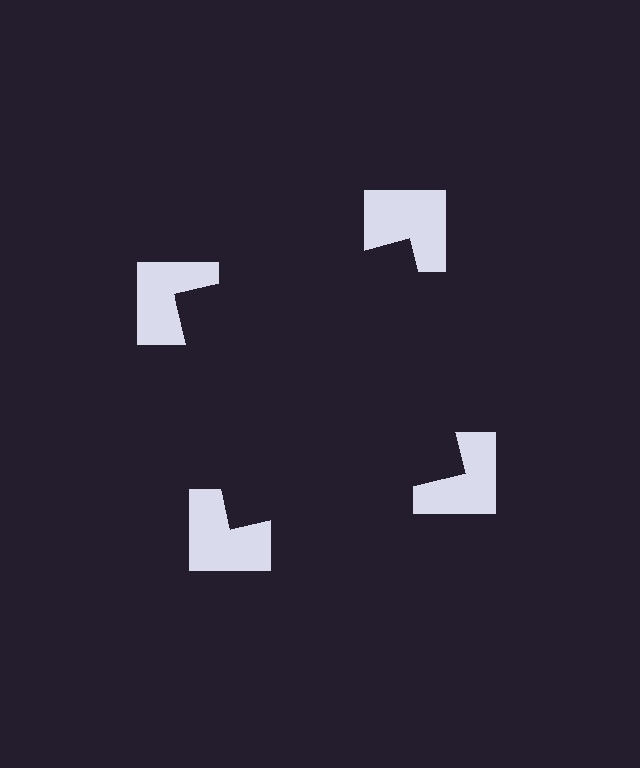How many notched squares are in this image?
There are 4 — one at each vertex of the illusory square.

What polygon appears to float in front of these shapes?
An illusory square — its edges are inferred from the aligned wedge cuts in the notched squares, not physically drawn.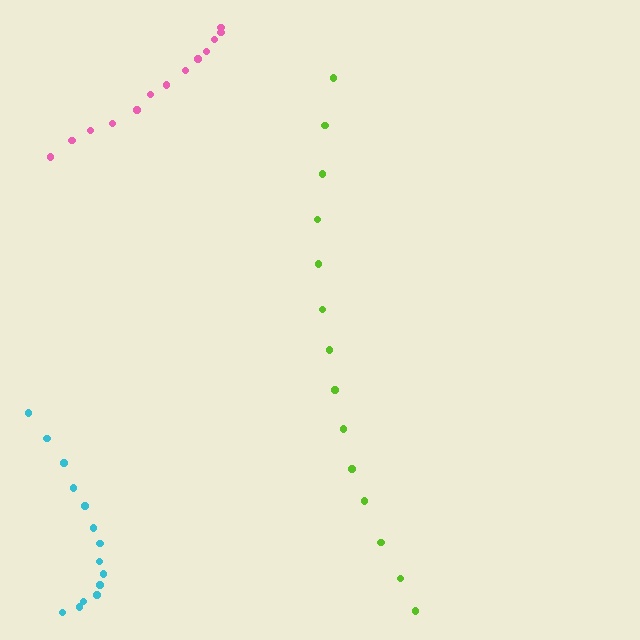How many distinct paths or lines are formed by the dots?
There are 3 distinct paths.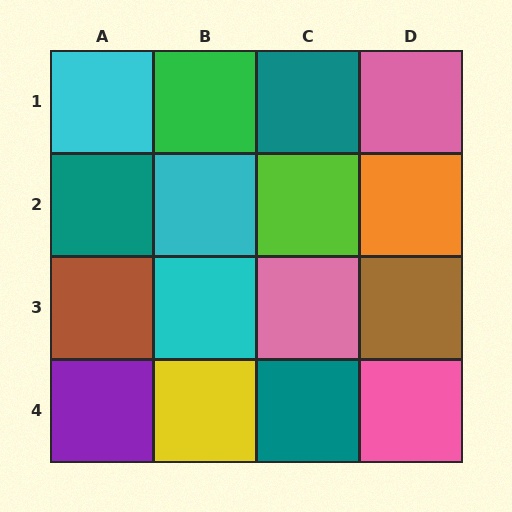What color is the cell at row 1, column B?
Green.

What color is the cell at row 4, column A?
Purple.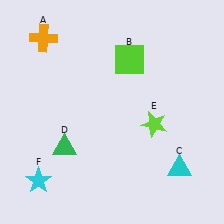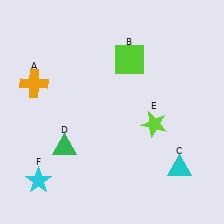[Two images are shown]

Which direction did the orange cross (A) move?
The orange cross (A) moved down.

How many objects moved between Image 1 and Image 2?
1 object moved between the two images.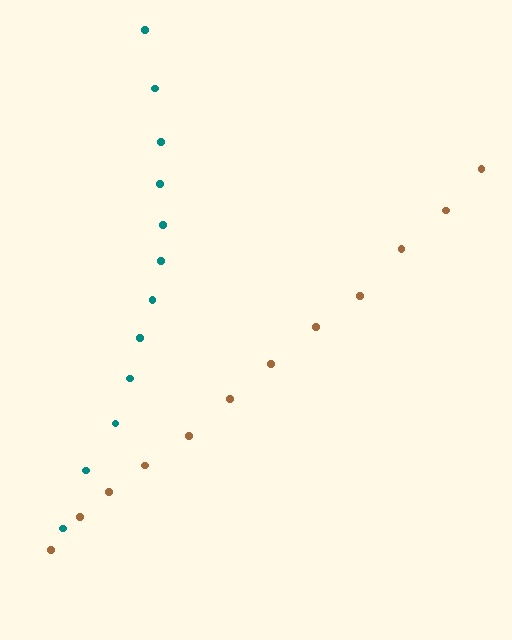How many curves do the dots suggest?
There are 2 distinct paths.